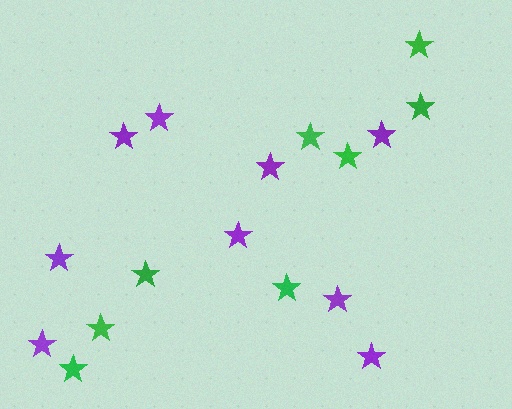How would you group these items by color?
There are 2 groups: one group of green stars (8) and one group of purple stars (9).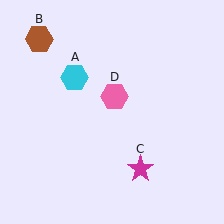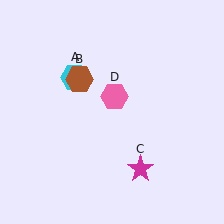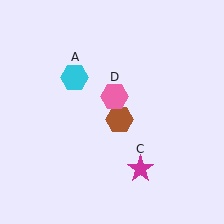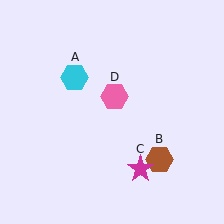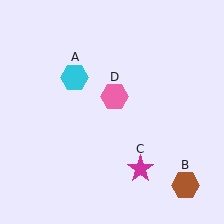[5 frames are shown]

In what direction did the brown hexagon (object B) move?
The brown hexagon (object B) moved down and to the right.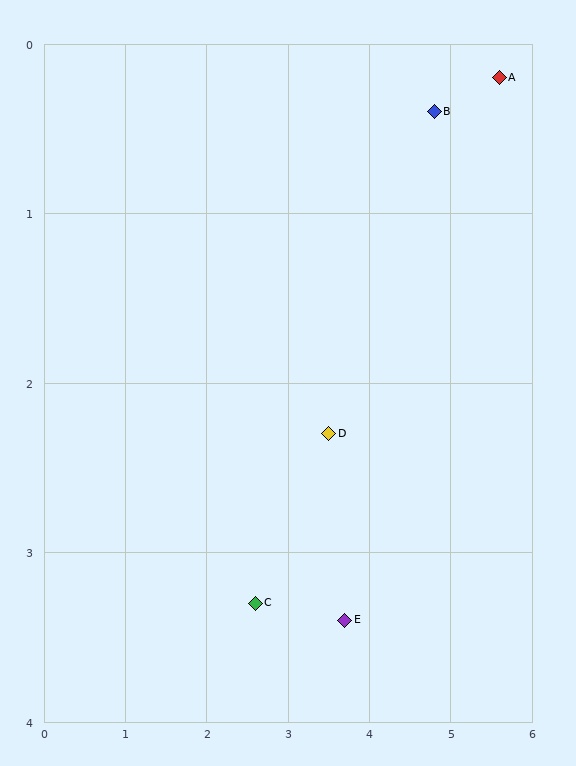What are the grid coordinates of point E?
Point E is at approximately (3.7, 3.4).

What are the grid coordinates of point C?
Point C is at approximately (2.6, 3.3).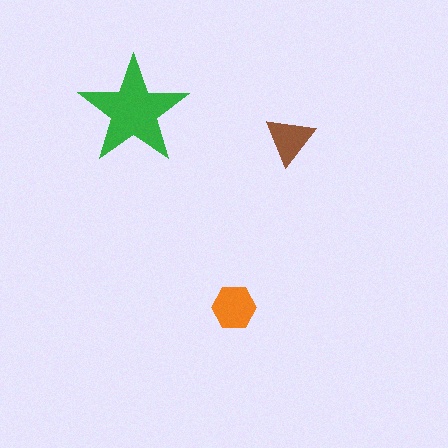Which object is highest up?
The green star is topmost.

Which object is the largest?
The green star.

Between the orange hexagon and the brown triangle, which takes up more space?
The orange hexagon.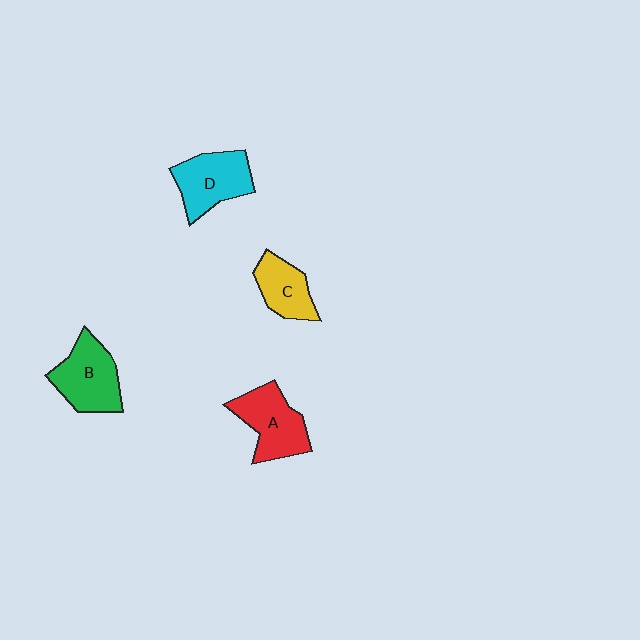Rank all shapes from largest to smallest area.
From largest to smallest: B (green), A (red), D (cyan), C (yellow).